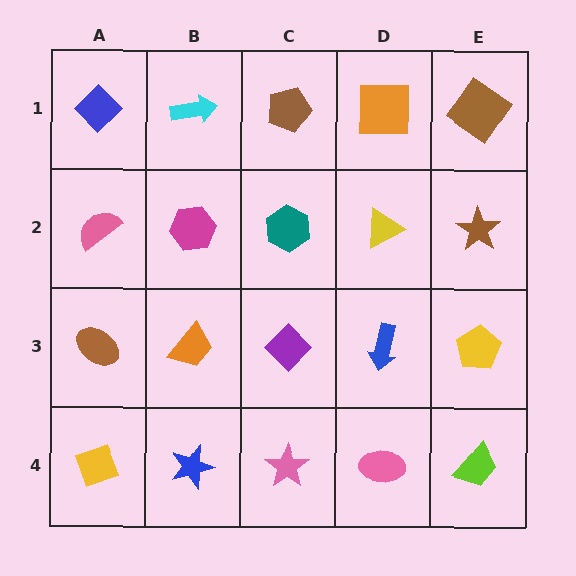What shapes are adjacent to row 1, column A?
A pink semicircle (row 2, column A), a cyan arrow (row 1, column B).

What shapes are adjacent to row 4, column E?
A yellow pentagon (row 3, column E), a pink ellipse (row 4, column D).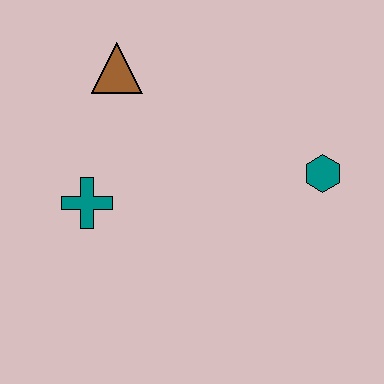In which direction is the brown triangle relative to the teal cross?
The brown triangle is above the teal cross.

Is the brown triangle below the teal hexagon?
No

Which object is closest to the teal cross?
The brown triangle is closest to the teal cross.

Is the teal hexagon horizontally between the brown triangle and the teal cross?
No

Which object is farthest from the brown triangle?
The teal hexagon is farthest from the brown triangle.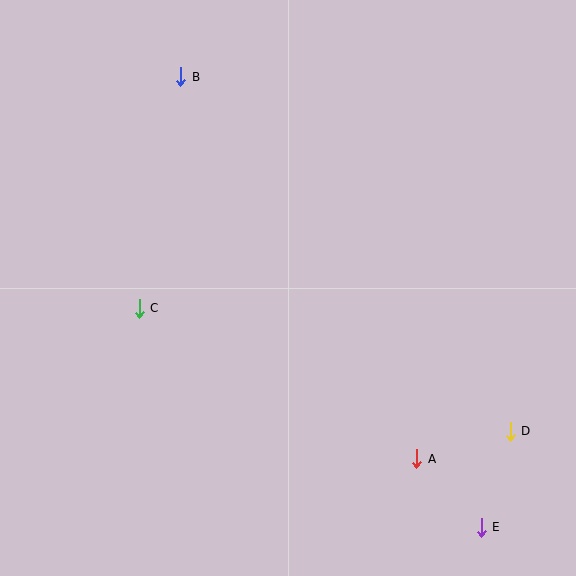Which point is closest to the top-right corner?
Point B is closest to the top-right corner.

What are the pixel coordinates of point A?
Point A is at (417, 459).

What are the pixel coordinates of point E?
Point E is at (481, 527).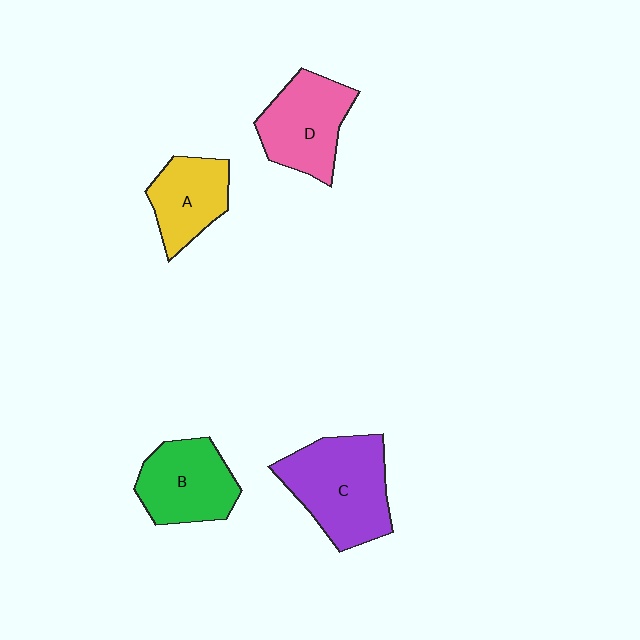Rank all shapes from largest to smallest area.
From largest to smallest: C (purple), D (pink), B (green), A (yellow).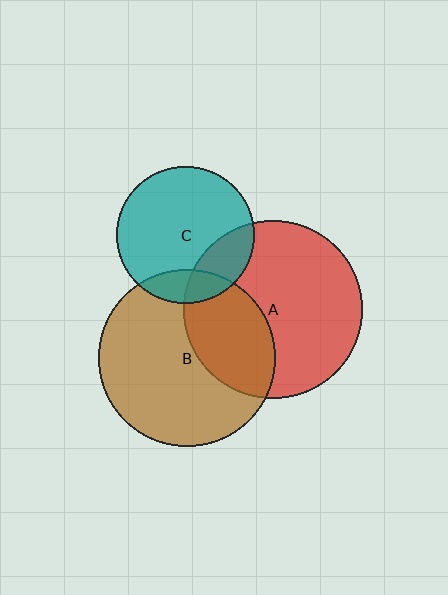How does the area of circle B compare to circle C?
Approximately 1.7 times.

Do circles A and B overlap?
Yes.